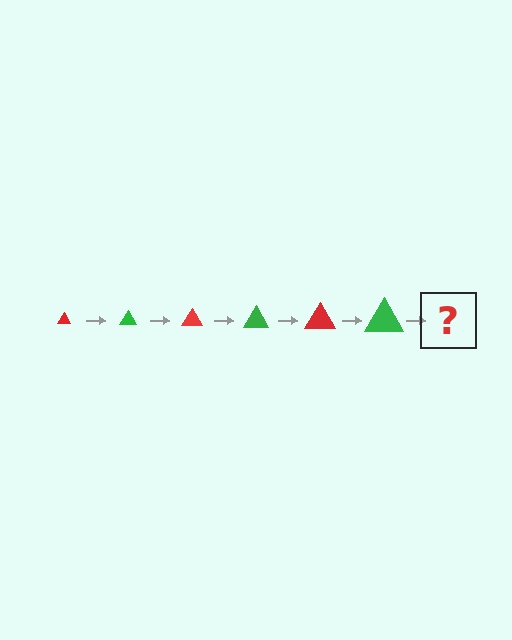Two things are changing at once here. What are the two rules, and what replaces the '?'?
The two rules are that the triangle grows larger each step and the color cycles through red and green. The '?' should be a red triangle, larger than the previous one.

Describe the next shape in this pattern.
It should be a red triangle, larger than the previous one.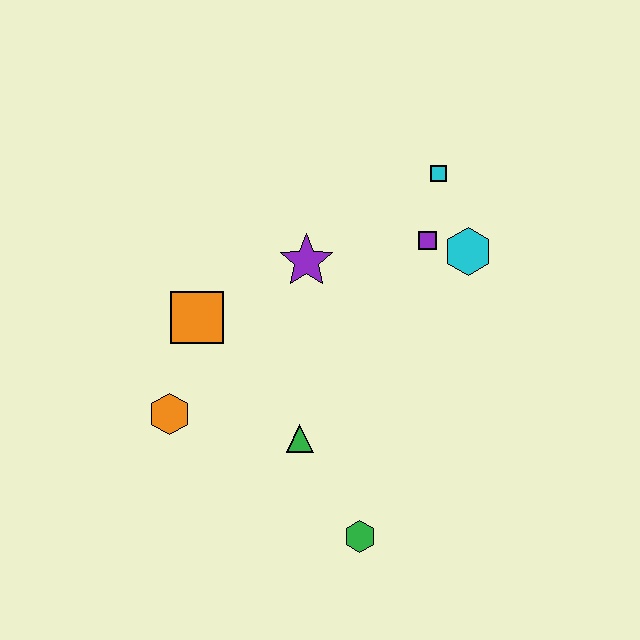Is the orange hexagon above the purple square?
No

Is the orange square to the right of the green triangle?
No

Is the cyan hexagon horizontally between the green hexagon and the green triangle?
No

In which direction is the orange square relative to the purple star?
The orange square is to the left of the purple star.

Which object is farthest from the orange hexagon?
The cyan square is farthest from the orange hexagon.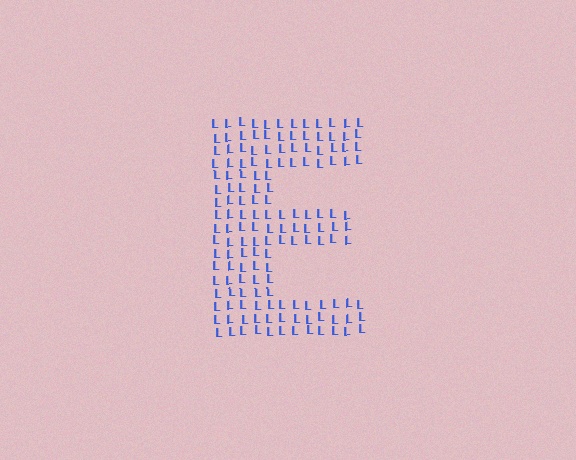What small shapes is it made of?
It is made of small letter L's.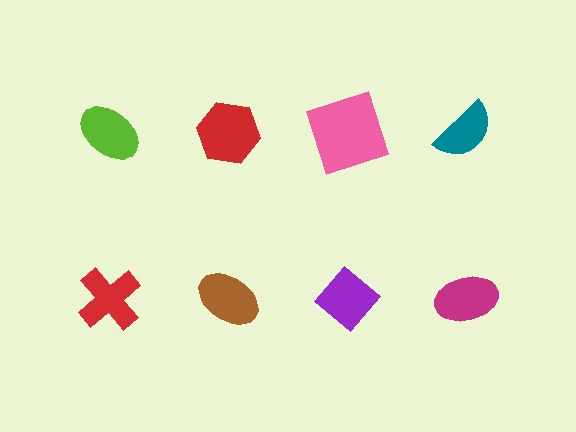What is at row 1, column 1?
A lime ellipse.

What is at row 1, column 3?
A pink square.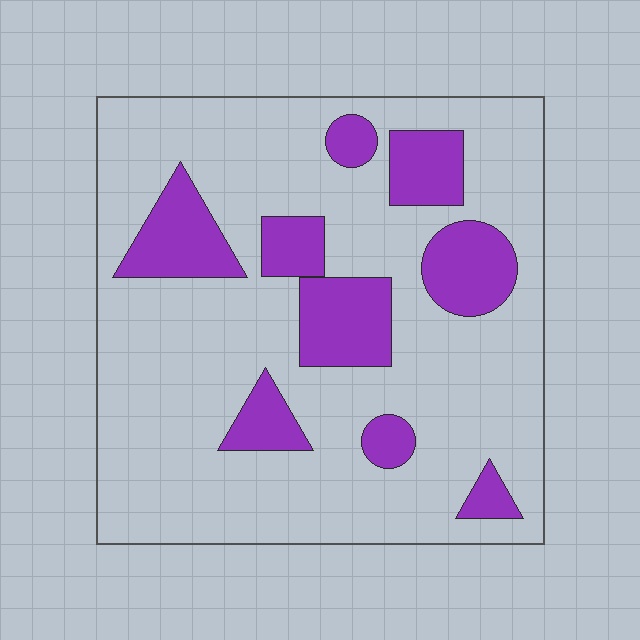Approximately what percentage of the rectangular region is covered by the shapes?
Approximately 20%.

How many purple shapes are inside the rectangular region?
9.